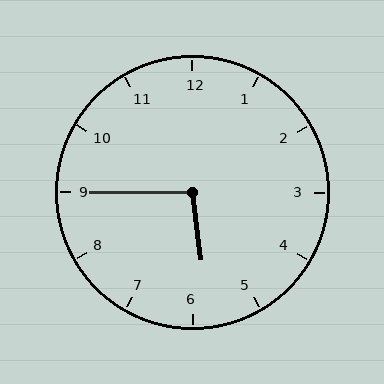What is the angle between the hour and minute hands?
Approximately 98 degrees.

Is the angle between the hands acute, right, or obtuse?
It is obtuse.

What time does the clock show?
5:45.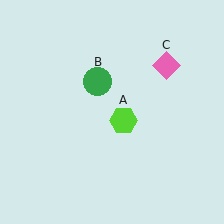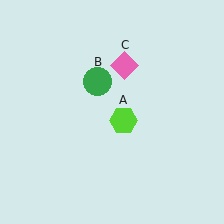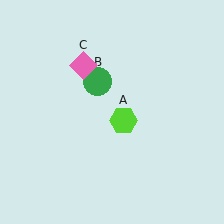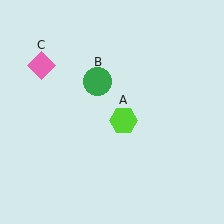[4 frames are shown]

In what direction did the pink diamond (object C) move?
The pink diamond (object C) moved left.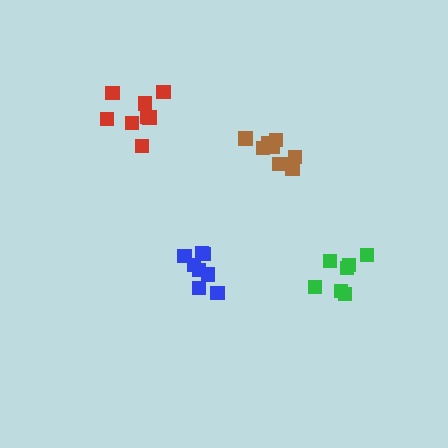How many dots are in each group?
Group 1: 8 dots, Group 2: 8 dots, Group 3: 10 dots, Group 4: 7 dots (33 total).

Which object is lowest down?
The green cluster is bottommost.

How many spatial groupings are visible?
There are 4 spatial groupings.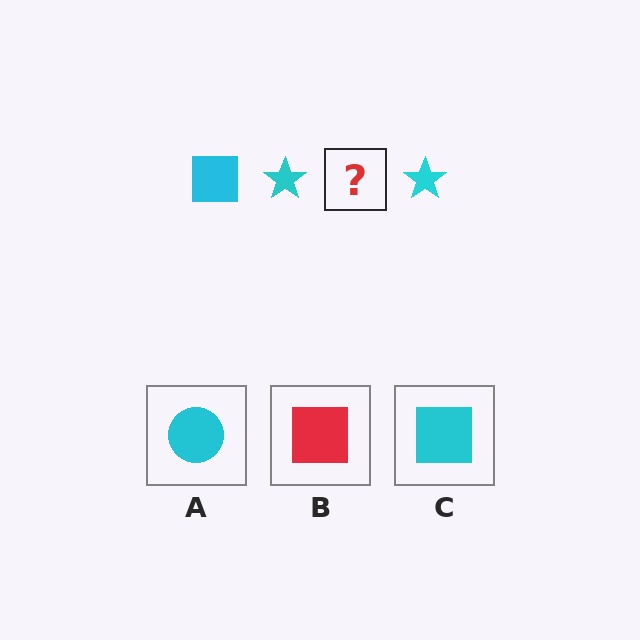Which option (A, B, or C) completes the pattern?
C.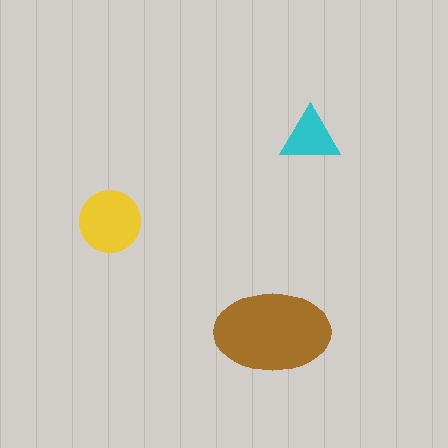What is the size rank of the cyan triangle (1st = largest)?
3rd.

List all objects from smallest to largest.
The cyan triangle, the yellow circle, the brown ellipse.